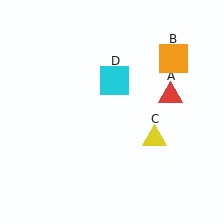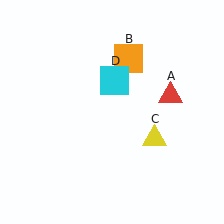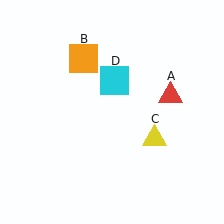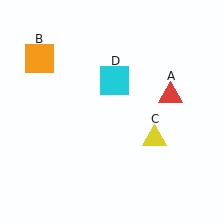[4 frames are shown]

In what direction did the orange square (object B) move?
The orange square (object B) moved left.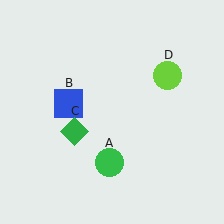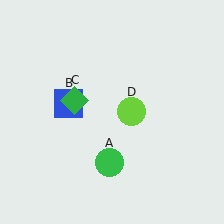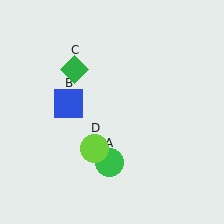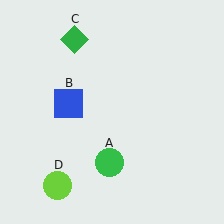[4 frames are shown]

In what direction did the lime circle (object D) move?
The lime circle (object D) moved down and to the left.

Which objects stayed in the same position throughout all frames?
Green circle (object A) and blue square (object B) remained stationary.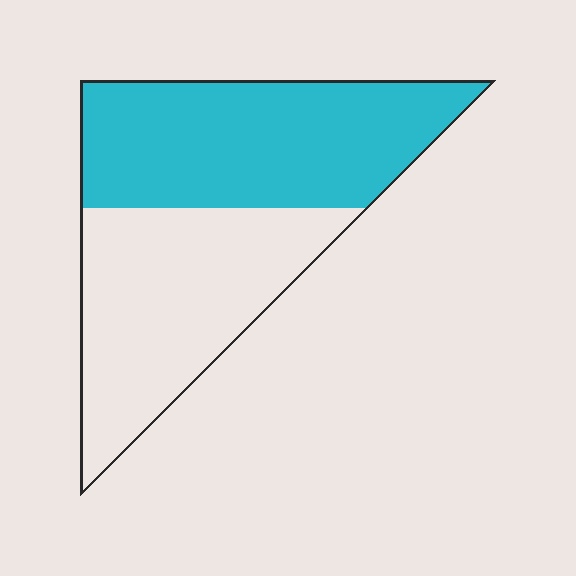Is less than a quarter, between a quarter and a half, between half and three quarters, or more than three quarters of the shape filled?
Between half and three quarters.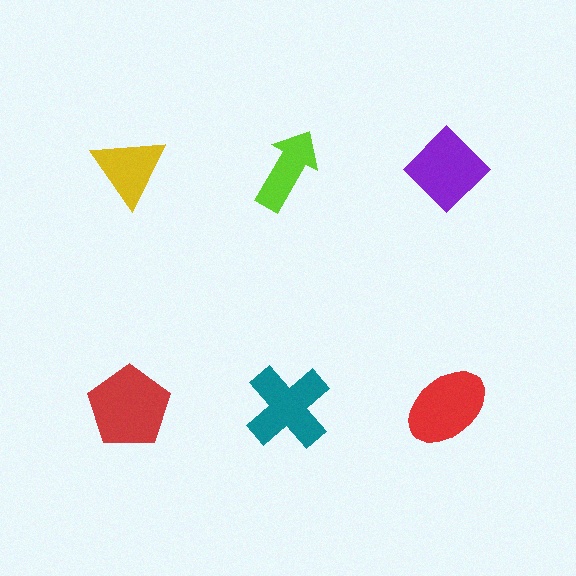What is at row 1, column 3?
A purple diamond.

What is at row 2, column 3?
A red ellipse.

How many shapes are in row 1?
3 shapes.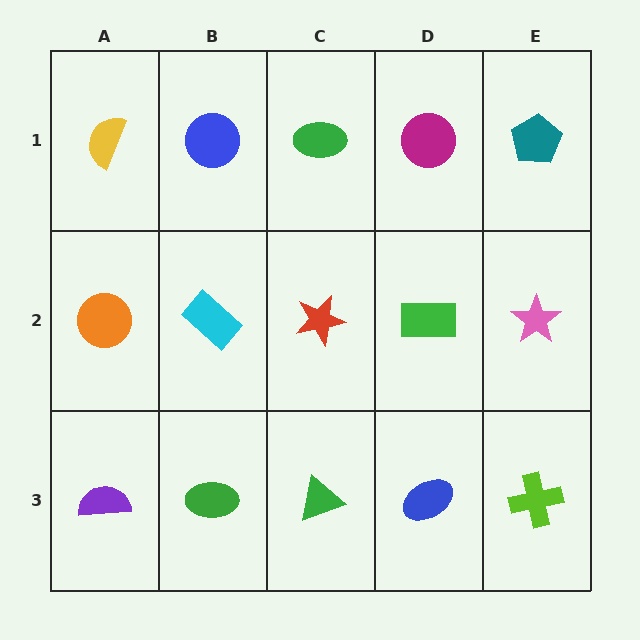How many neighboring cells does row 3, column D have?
3.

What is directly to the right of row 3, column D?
A lime cross.